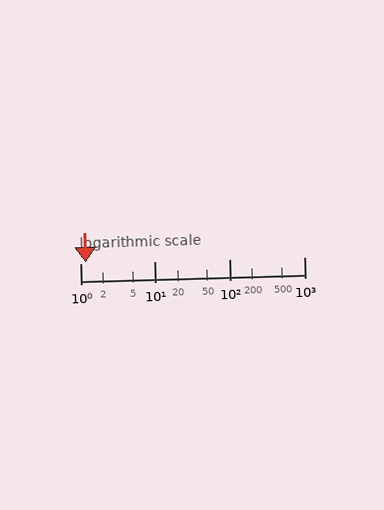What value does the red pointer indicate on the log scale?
The pointer indicates approximately 1.2.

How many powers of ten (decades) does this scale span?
The scale spans 3 decades, from 1 to 1000.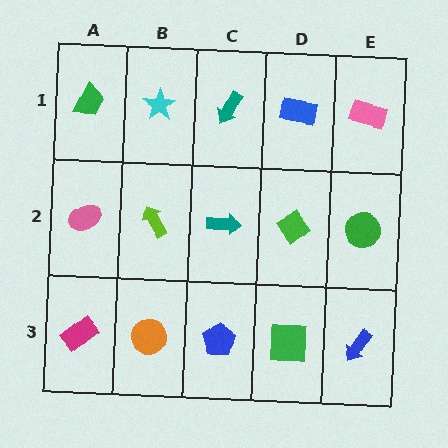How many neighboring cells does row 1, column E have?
2.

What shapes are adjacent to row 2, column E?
A pink rectangle (row 1, column E), a blue arrow (row 3, column E), a green diamond (row 2, column D).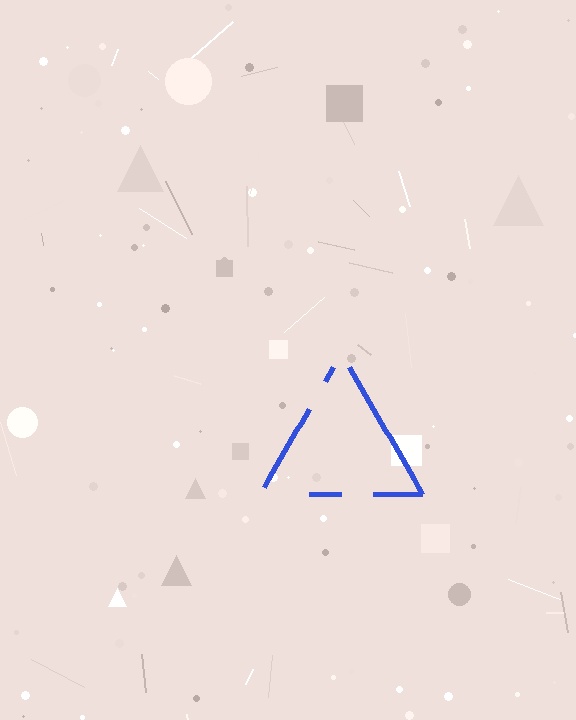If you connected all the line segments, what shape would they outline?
They would outline a triangle.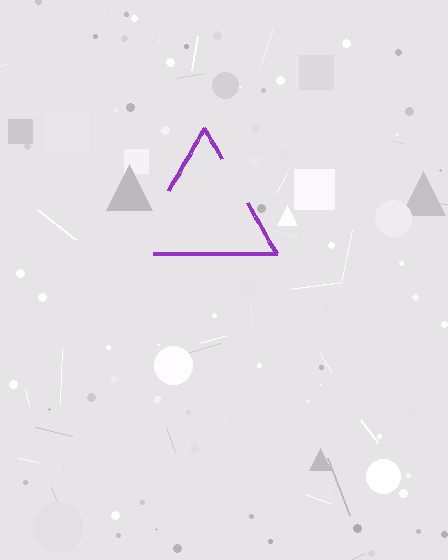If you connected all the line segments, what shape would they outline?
They would outline a triangle.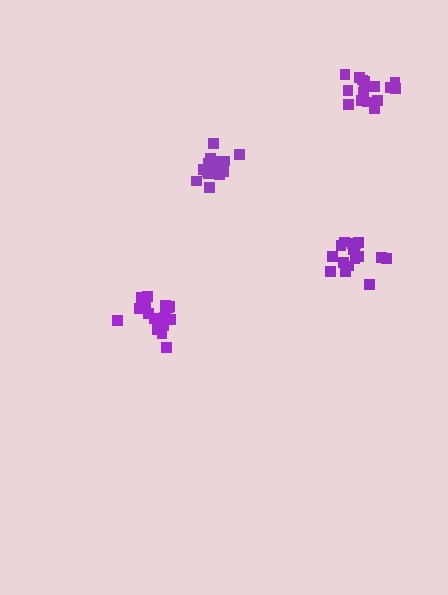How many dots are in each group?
Group 1: 17 dots, Group 2: 15 dots, Group 3: 20 dots, Group 4: 17 dots (69 total).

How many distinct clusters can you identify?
There are 4 distinct clusters.